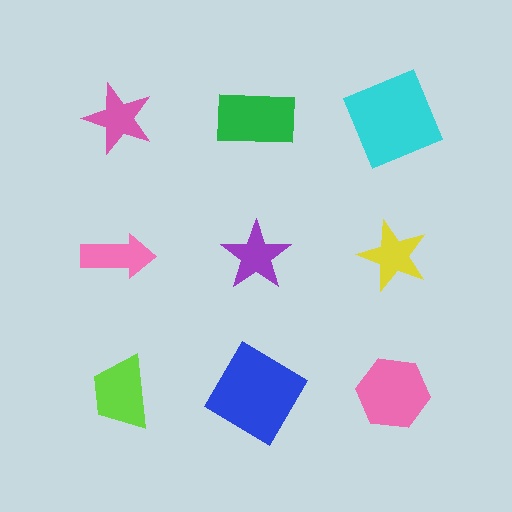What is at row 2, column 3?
A yellow star.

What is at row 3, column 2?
A blue diamond.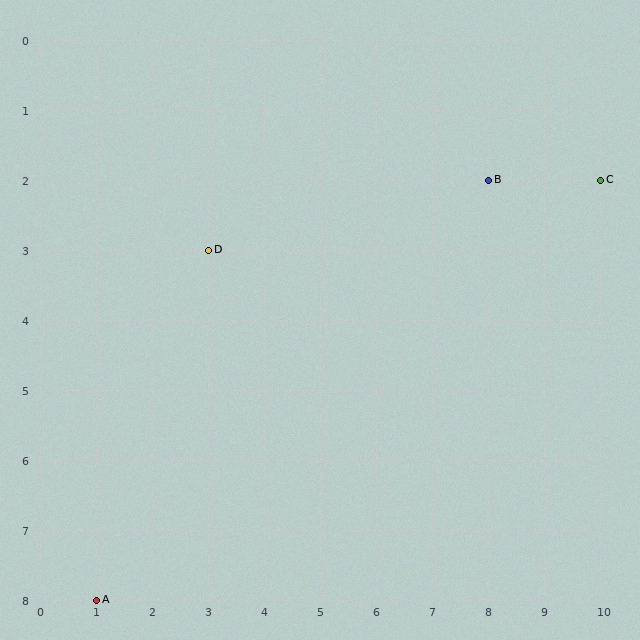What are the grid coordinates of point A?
Point A is at grid coordinates (1, 8).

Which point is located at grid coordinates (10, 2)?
Point C is at (10, 2).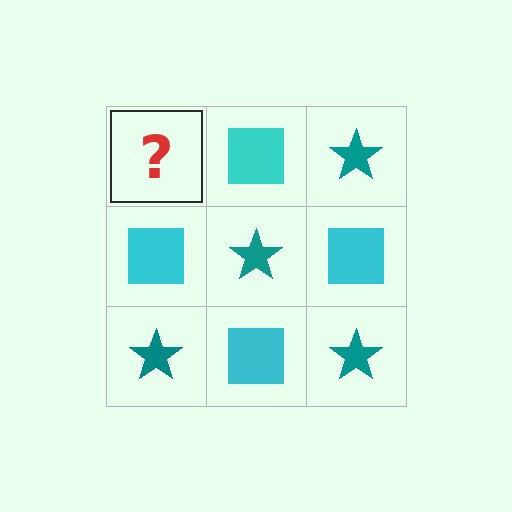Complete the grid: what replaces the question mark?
The question mark should be replaced with a teal star.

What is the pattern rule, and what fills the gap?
The rule is that it alternates teal star and cyan square in a checkerboard pattern. The gap should be filled with a teal star.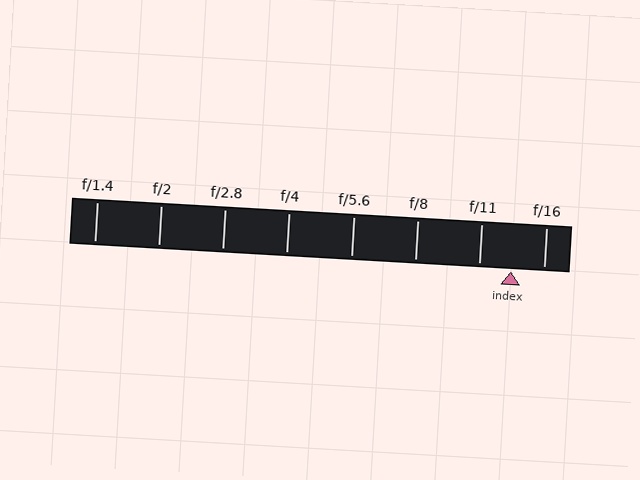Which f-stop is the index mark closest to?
The index mark is closest to f/11.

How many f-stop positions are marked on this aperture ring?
There are 8 f-stop positions marked.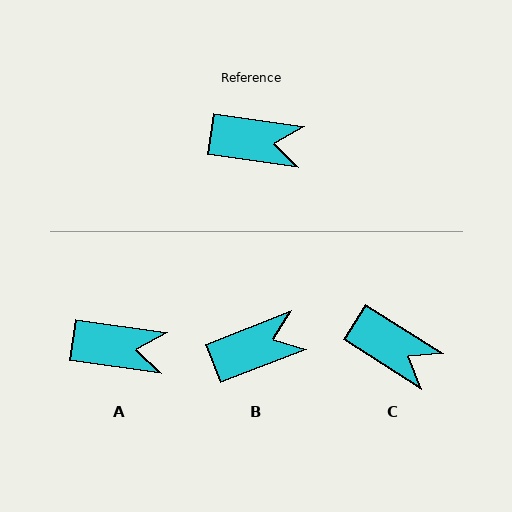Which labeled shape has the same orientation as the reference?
A.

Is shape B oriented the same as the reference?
No, it is off by about 29 degrees.